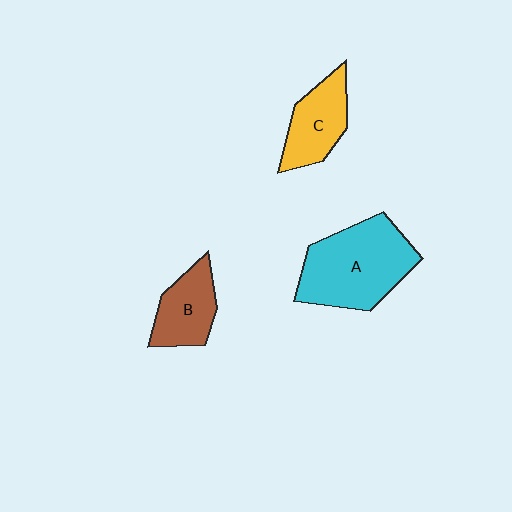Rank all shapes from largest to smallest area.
From largest to smallest: A (cyan), C (yellow), B (brown).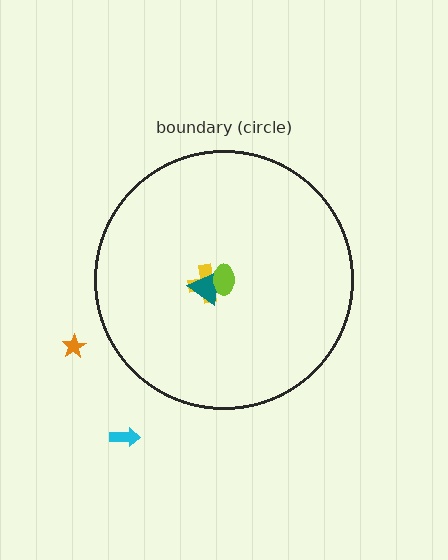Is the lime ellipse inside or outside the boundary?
Inside.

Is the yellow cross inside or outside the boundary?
Inside.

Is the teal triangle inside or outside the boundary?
Inside.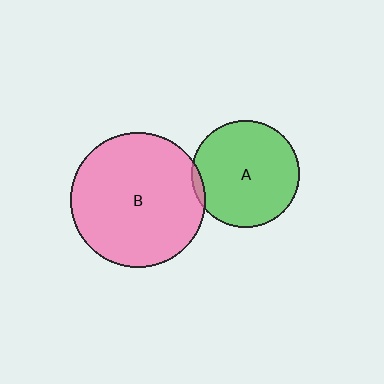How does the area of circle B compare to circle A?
Approximately 1.6 times.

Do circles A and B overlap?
Yes.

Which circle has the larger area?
Circle B (pink).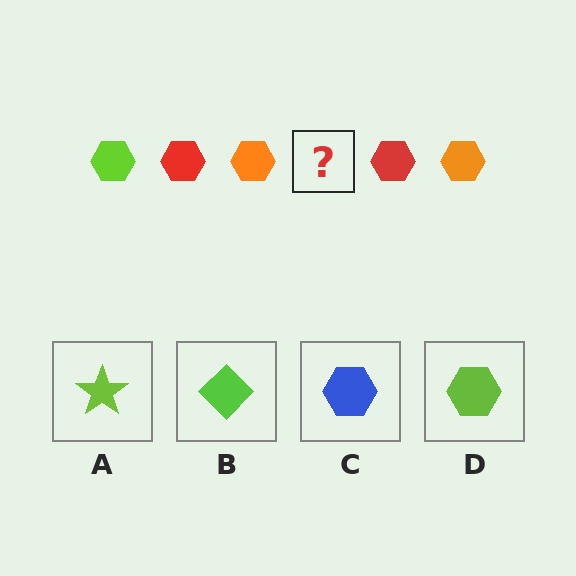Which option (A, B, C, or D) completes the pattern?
D.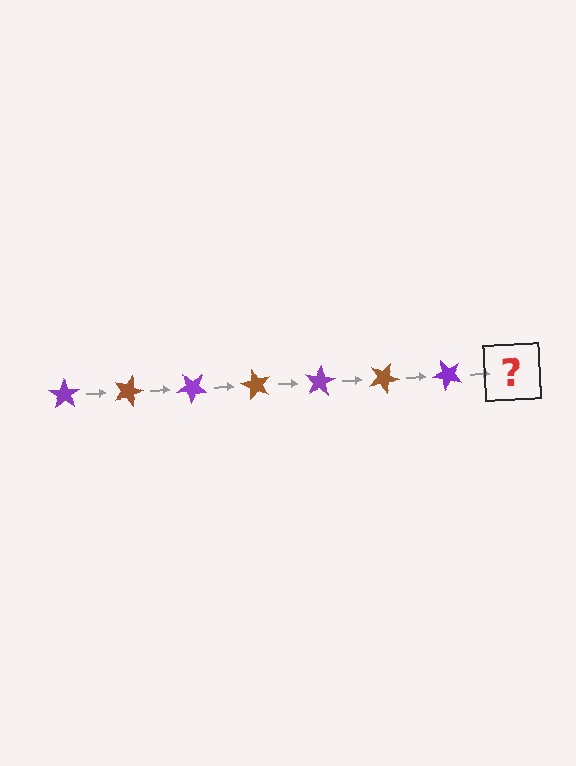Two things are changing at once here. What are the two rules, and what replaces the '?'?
The two rules are that it rotates 20 degrees each step and the color cycles through purple and brown. The '?' should be a brown star, rotated 140 degrees from the start.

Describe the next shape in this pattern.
It should be a brown star, rotated 140 degrees from the start.